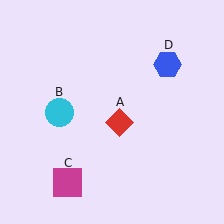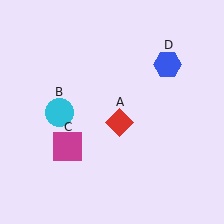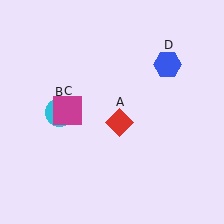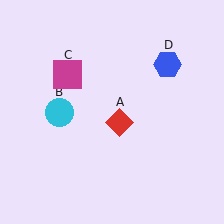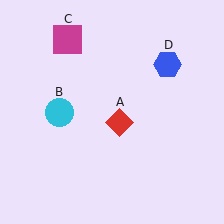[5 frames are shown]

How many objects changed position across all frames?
1 object changed position: magenta square (object C).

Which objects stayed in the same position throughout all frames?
Red diamond (object A) and cyan circle (object B) and blue hexagon (object D) remained stationary.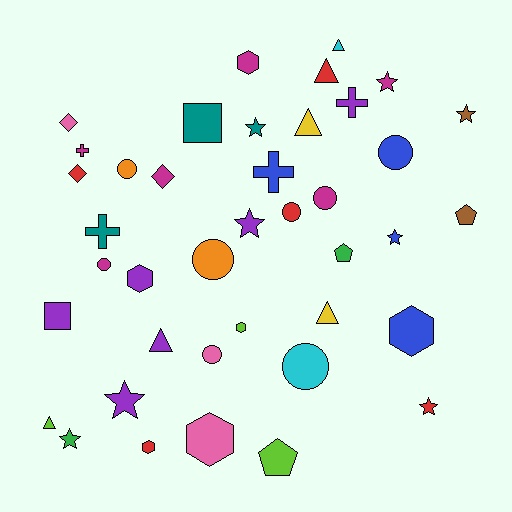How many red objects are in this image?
There are 5 red objects.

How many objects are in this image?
There are 40 objects.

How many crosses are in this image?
There are 4 crosses.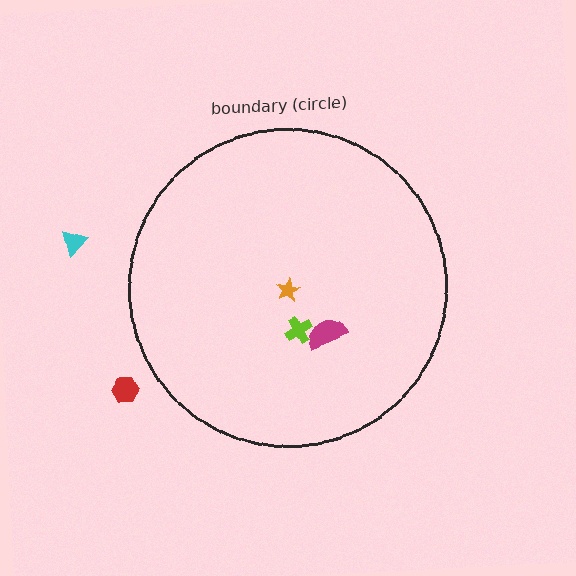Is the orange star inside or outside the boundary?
Inside.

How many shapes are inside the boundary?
3 inside, 2 outside.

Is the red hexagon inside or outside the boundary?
Outside.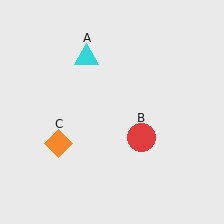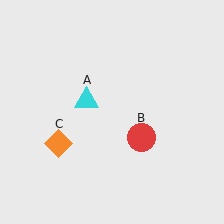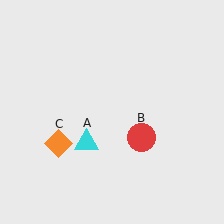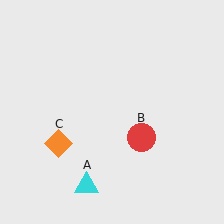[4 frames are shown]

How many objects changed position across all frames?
1 object changed position: cyan triangle (object A).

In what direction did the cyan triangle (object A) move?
The cyan triangle (object A) moved down.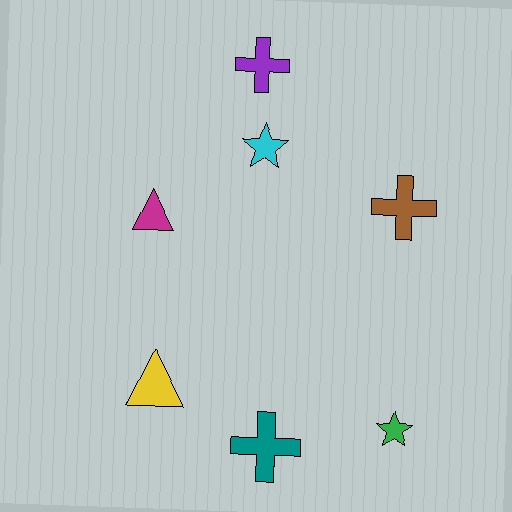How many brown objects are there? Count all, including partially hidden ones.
There is 1 brown object.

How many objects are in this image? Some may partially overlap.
There are 7 objects.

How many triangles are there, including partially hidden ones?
There are 2 triangles.